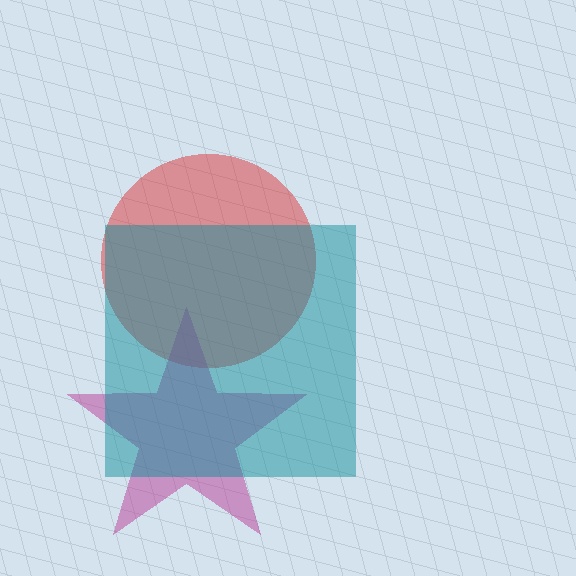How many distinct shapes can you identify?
There are 3 distinct shapes: a red circle, a magenta star, a teal square.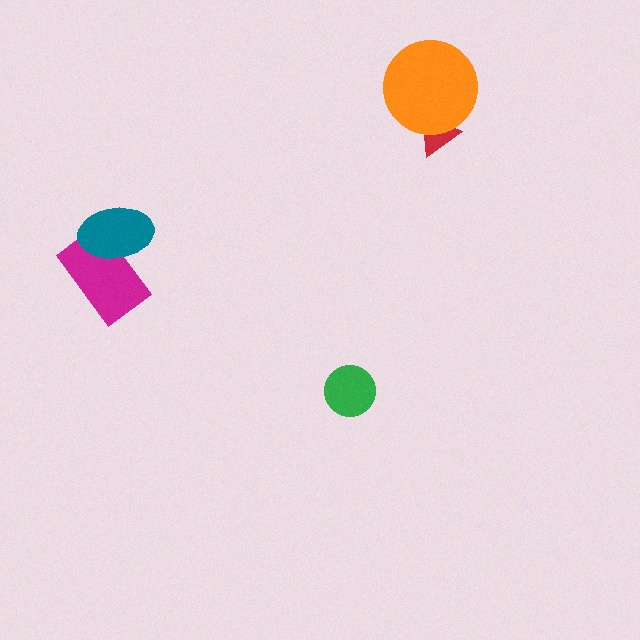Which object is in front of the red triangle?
The orange circle is in front of the red triangle.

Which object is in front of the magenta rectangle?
The teal ellipse is in front of the magenta rectangle.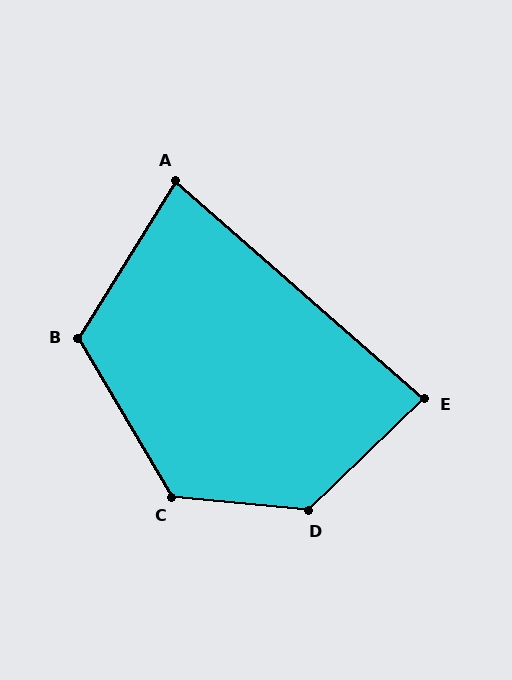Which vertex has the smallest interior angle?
A, at approximately 81 degrees.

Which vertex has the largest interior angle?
D, at approximately 130 degrees.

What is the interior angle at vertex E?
Approximately 85 degrees (approximately right).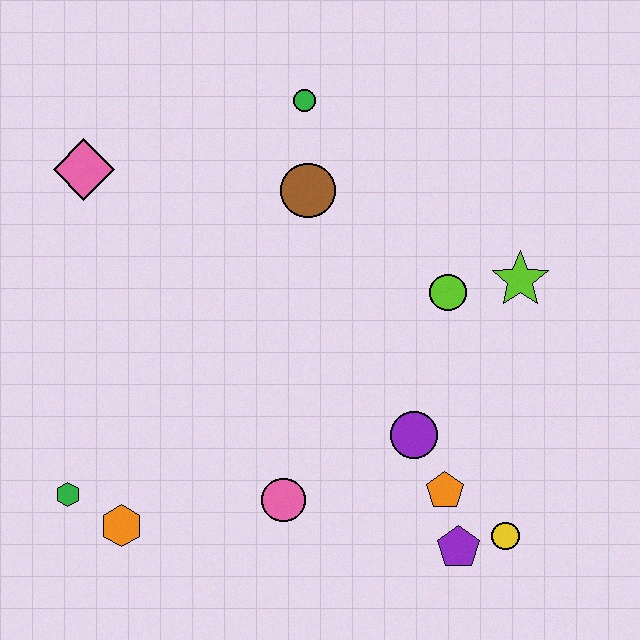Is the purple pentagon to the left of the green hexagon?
No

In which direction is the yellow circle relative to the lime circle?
The yellow circle is below the lime circle.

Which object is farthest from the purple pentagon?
The pink diamond is farthest from the purple pentagon.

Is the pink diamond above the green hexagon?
Yes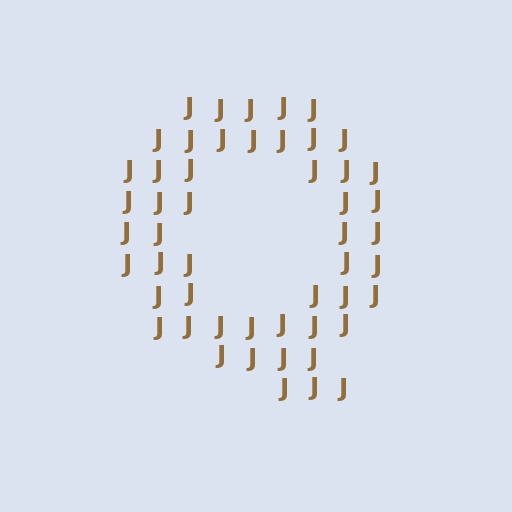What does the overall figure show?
The overall figure shows the letter Q.